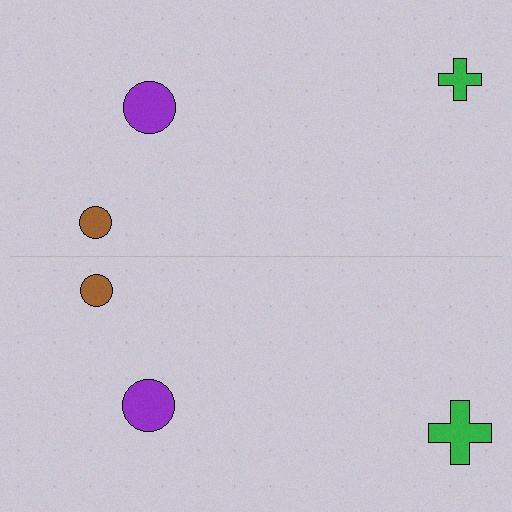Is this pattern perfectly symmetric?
No, the pattern is not perfectly symmetric. The green cross on the bottom side has a different size than its mirror counterpart.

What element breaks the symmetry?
The green cross on the bottom side has a different size than its mirror counterpart.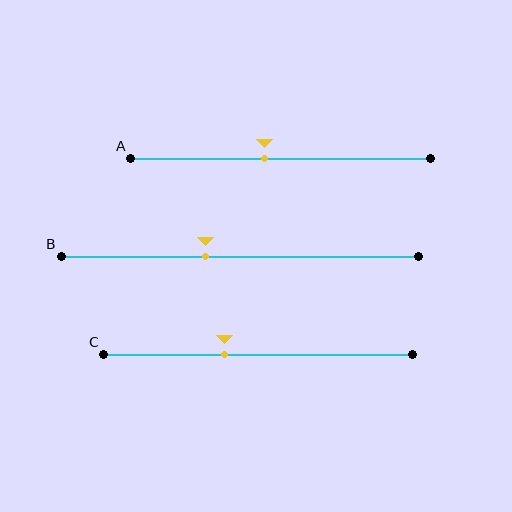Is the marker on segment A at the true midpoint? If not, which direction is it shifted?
No, the marker on segment A is shifted to the left by about 5% of the segment length.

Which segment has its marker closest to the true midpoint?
Segment A has its marker closest to the true midpoint.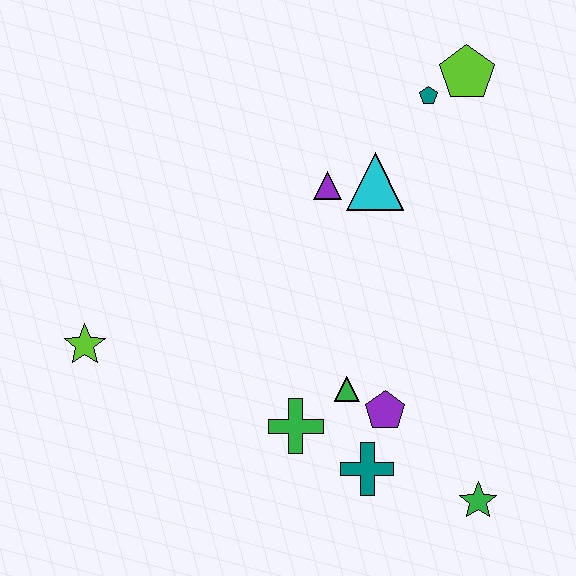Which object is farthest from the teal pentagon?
The lime star is farthest from the teal pentagon.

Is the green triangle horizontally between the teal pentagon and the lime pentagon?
No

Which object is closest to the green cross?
The green triangle is closest to the green cross.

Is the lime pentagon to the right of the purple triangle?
Yes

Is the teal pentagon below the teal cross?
No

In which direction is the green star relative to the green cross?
The green star is to the right of the green cross.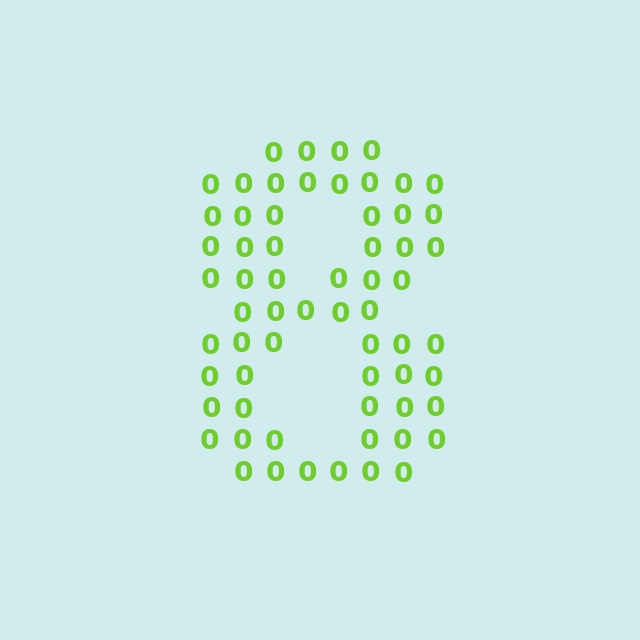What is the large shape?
The large shape is the digit 8.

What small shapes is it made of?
It is made of small digit 0's.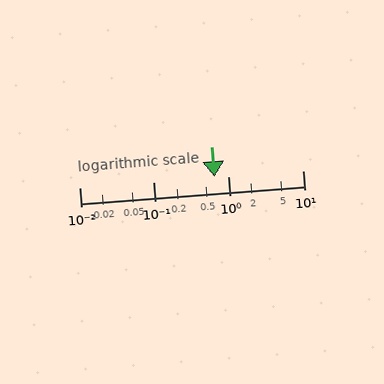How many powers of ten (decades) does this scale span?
The scale spans 3 decades, from 0.01 to 10.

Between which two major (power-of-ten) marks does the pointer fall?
The pointer is between 0.1 and 1.